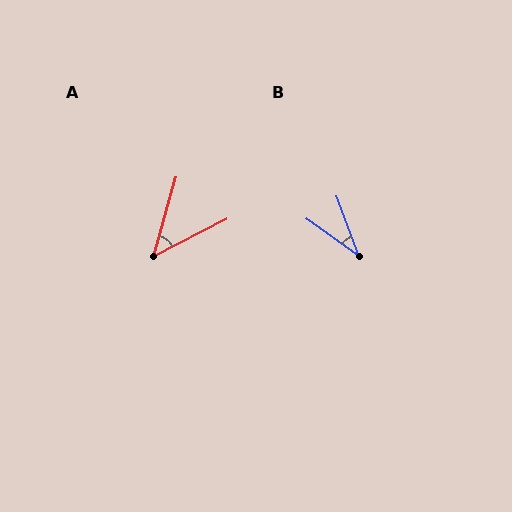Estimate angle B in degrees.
Approximately 35 degrees.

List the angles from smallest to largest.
B (35°), A (47°).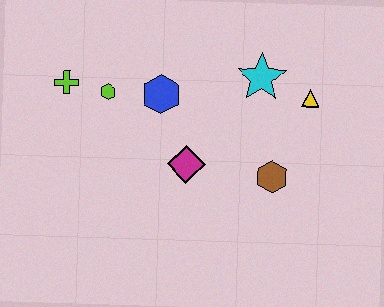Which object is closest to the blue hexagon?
The lime hexagon is closest to the blue hexagon.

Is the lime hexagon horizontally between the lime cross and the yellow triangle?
Yes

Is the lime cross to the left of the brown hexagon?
Yes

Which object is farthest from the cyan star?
The lime cross is farthest from the cyan star.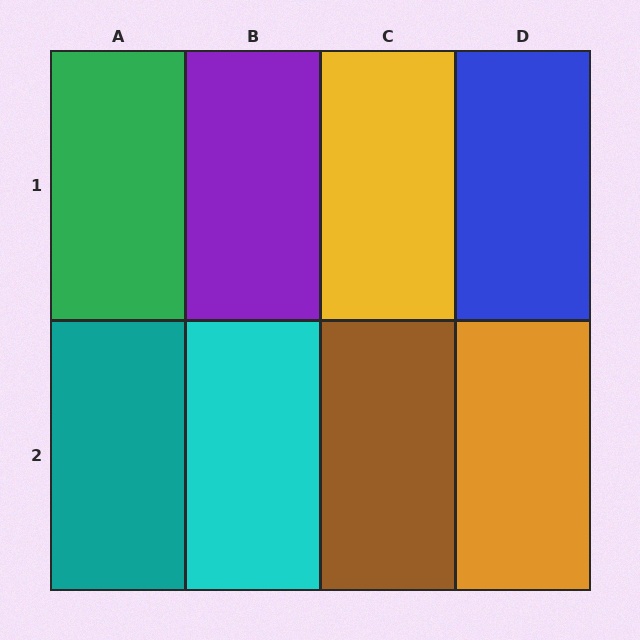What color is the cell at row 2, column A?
Teal.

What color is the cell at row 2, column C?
Brown.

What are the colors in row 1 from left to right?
Green, purple, yellow, blue.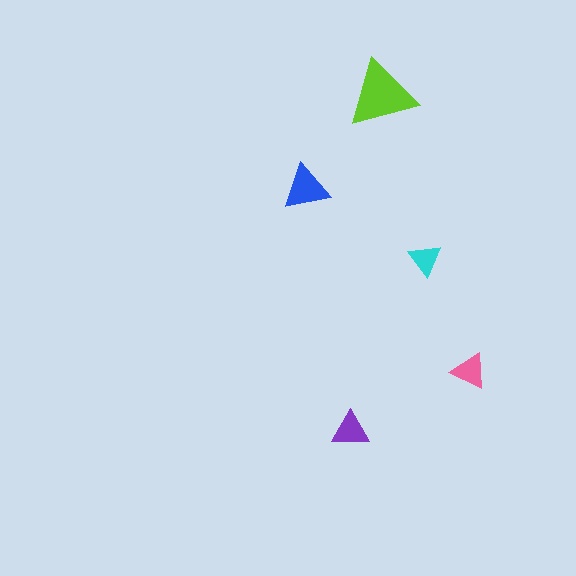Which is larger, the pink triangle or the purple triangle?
The purple one.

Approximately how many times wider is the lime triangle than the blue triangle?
About 1.5 times wider.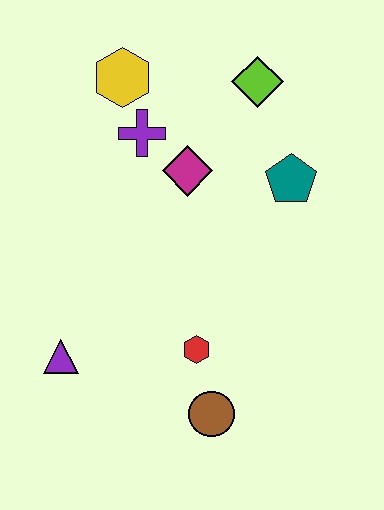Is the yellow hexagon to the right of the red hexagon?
No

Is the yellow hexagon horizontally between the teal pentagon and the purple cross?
No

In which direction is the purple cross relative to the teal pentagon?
The purple cross is to the left of the teal pentagon.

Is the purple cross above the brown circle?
Yes